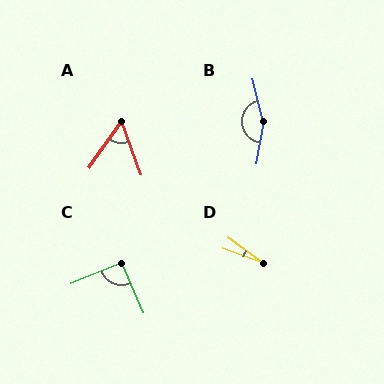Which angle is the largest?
B, at approximately 156 degrees.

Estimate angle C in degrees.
Approximately 92 degrees.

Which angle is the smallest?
D, at approximately 17 degrees.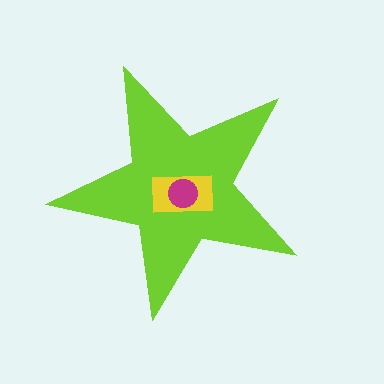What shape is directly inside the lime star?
The yellow rectangle.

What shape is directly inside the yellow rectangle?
The magenta circle.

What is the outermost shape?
The lime star.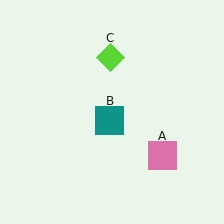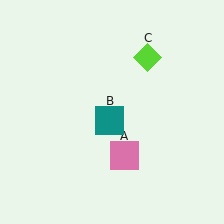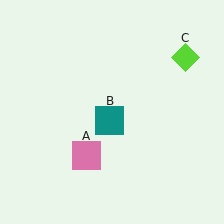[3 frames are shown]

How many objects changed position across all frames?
2 objects changed position: pink square (object A), lime diamond (object C).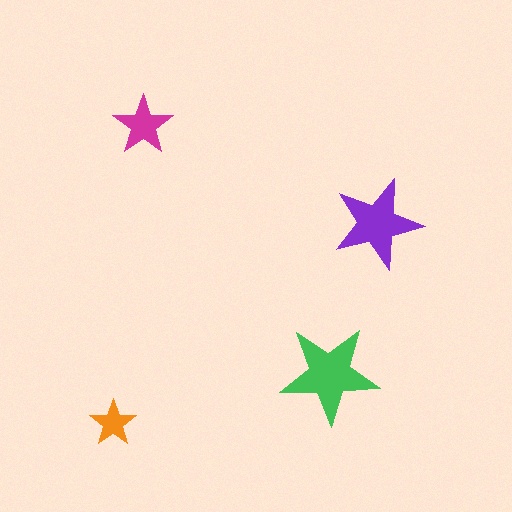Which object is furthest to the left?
The orange star is leftmost.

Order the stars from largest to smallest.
the green one, the purple one, the magenta one, the orange one.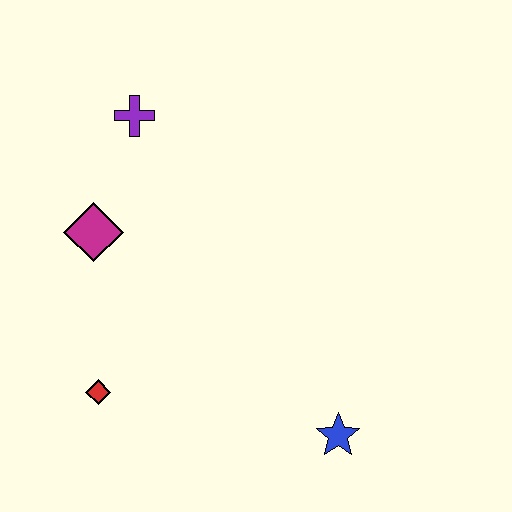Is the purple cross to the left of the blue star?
Yes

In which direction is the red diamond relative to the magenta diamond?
The red diamond is below the magenta diamond.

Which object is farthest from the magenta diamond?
The blue star is farthest from the magenta diamond.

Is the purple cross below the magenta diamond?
No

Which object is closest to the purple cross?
The magenta diamond is closest to the purple cross.